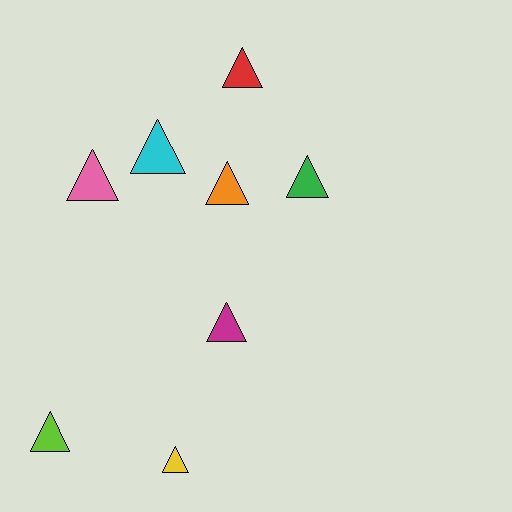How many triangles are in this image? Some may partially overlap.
There are 8 triangles.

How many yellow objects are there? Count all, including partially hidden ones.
There is 1 yellow object.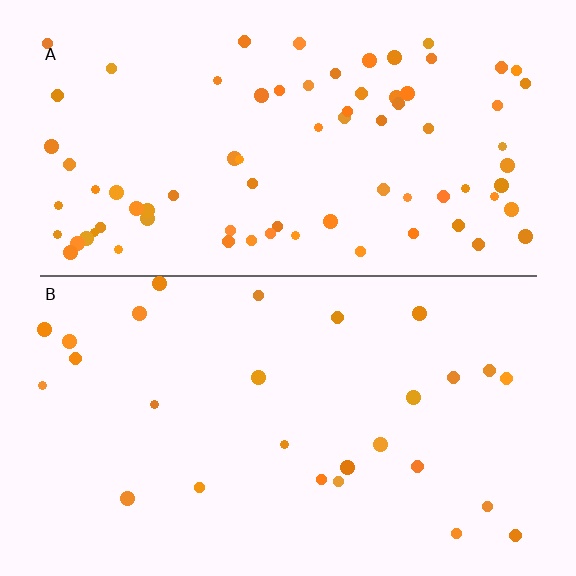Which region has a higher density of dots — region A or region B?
A (the top).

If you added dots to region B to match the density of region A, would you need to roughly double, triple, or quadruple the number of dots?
Approximately triple.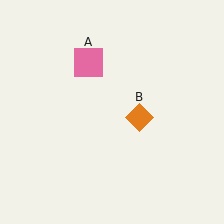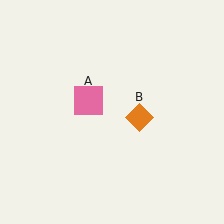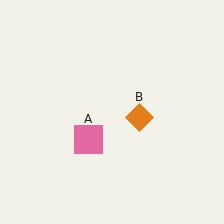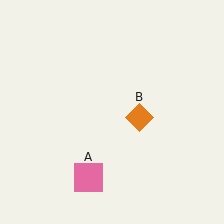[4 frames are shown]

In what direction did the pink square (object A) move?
The pink square (object A) moved down.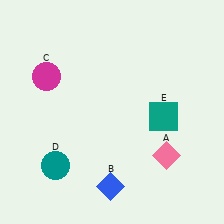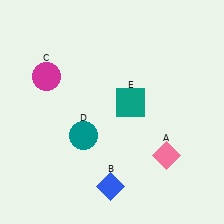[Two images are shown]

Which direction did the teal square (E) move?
The teal square (E) moved left.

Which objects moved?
The objects that moved are: the teal circle (D), the teal square (E).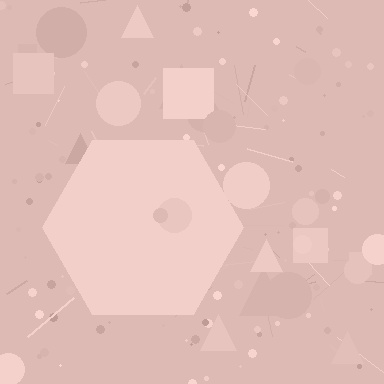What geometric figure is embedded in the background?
A hexagon is embedded in the background.